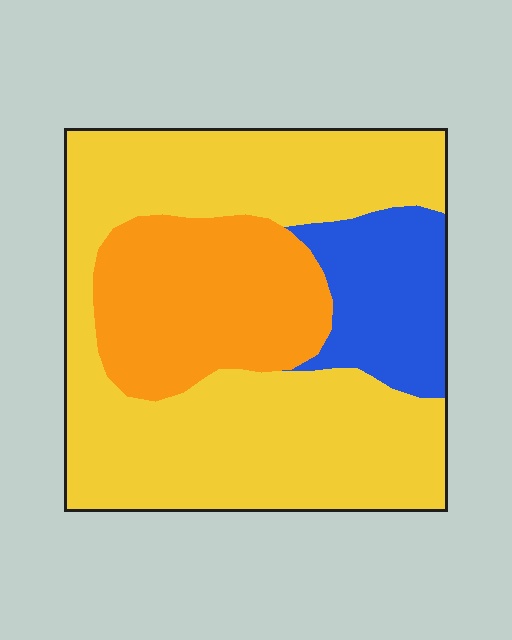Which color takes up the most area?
Yellow, at roughly 60%.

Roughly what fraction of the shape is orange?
Orange takes up less than a quarter of the shape.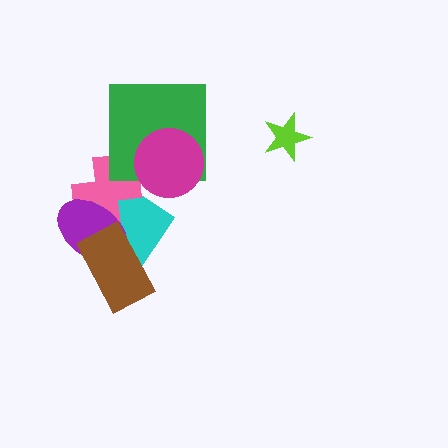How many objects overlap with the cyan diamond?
3 objects overlap with the cyan diamond.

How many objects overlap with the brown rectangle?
2 objects overlap with the brown rectangle.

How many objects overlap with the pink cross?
2 objects overlap with the pink cross.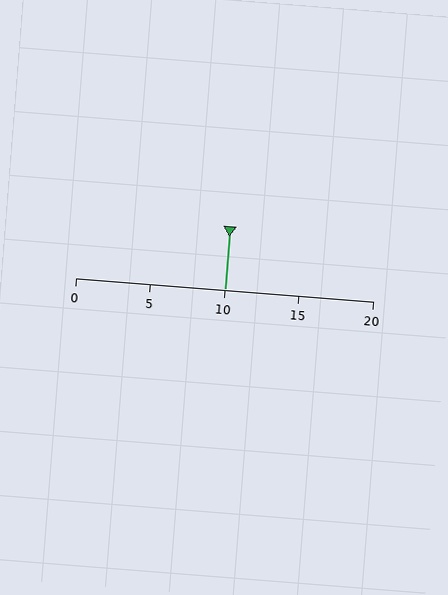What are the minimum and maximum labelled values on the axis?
The axis runs from 0 to 20.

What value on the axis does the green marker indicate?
The marker indicates approximately 10.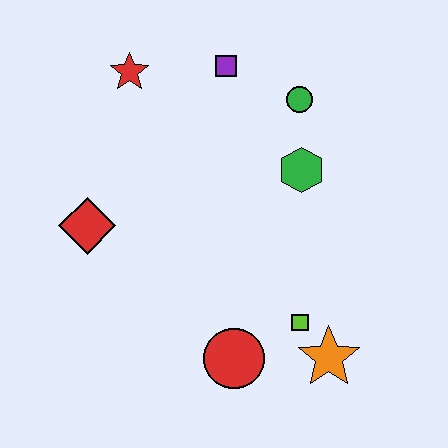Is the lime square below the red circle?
No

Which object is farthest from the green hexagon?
The red diamond is farthest from the green hexagon.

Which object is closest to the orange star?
The lime square is closest to the orange star.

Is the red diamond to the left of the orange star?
Yes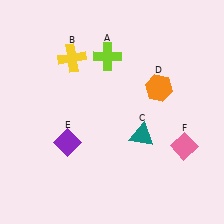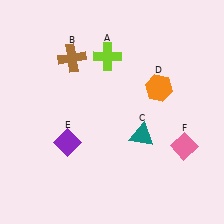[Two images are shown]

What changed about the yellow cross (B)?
In Image 1, B is yellow. In Image 2, it changed to brown.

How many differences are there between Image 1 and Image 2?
There is 1 difference between the two images.